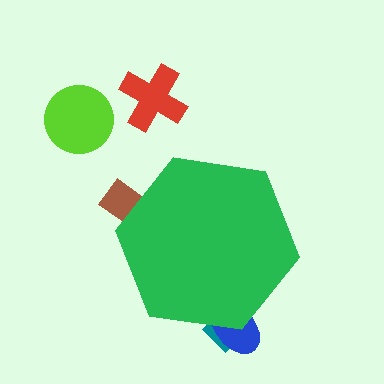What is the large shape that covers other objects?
A green hexagon.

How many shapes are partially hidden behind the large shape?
3 shapes are partially hidden.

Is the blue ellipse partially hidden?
Yes, the blue ellipse is partially hidden behind the green hexagon.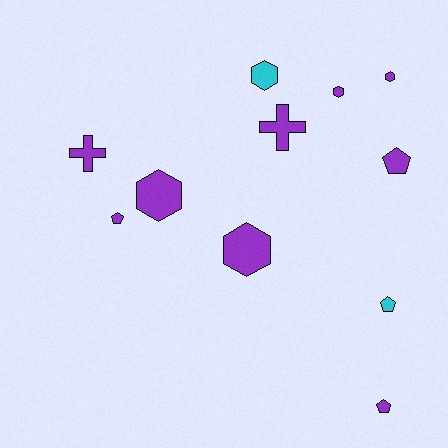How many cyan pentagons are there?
There is 1 cyan pentagon.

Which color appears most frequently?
Purple, with 9 objects.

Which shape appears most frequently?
Hexagon, with 5 objects.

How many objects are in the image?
There are 11 objects.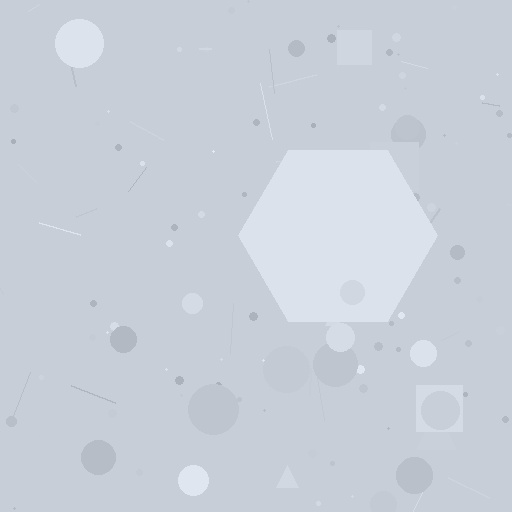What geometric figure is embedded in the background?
A hexagon is embedded in the background.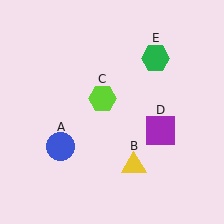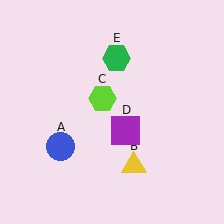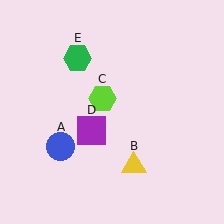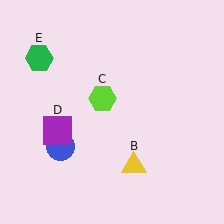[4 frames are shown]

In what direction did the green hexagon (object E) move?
The green hexagon (object E) moved left.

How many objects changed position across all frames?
2 objects changed position: purple square (object D), green hexagon (object E).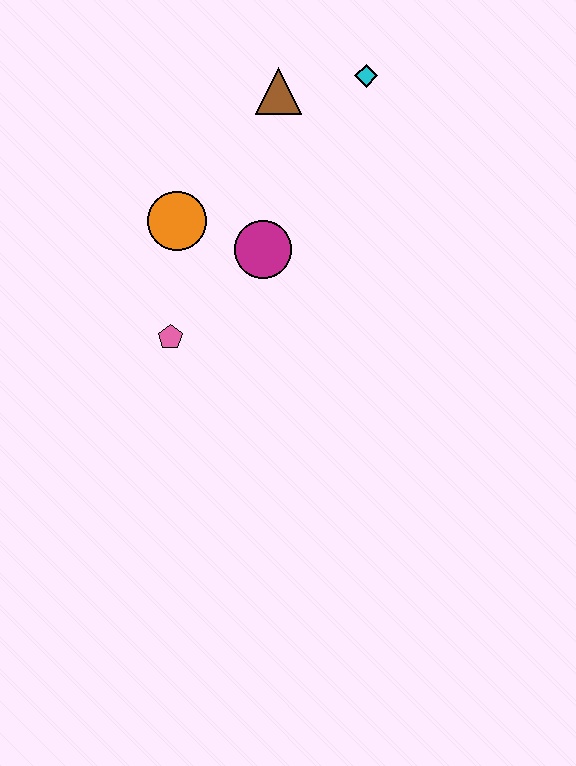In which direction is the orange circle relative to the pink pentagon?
The orange circle is above the pink pentagon.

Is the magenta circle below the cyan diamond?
Yes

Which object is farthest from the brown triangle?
The pink pentagon is farthest from the brown triangle.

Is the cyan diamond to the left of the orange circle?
No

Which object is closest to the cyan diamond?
The brown triangle is closest to the cyan diamond.